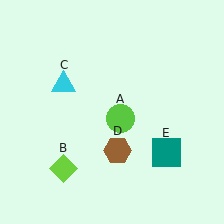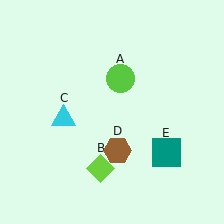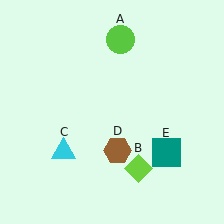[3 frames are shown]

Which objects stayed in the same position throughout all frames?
Brown hexagon (object D) and teal square (object E) remained stationary.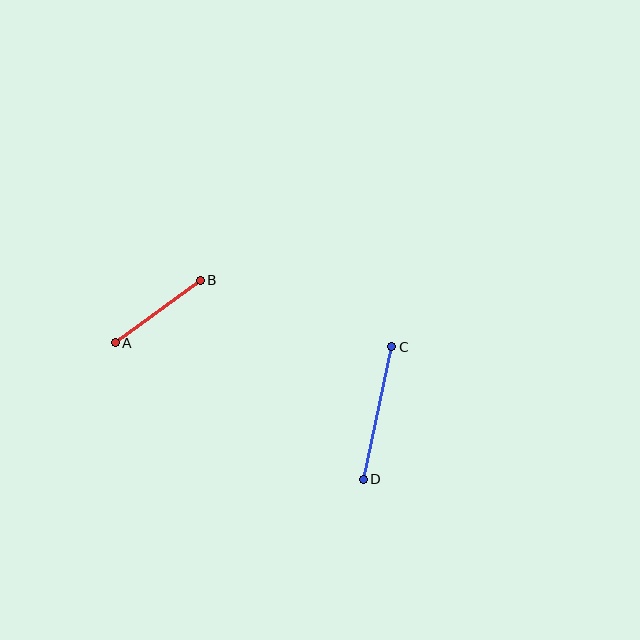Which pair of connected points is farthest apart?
Points C and D are farthest apart.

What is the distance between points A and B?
The distance is approximately 106 pixels.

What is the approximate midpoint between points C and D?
The midpoint is at approximately (378, 413) pixels.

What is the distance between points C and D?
The distance is approximately 136 pixels.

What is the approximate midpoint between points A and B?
The midpoint is at approximately (158, 312) pixels.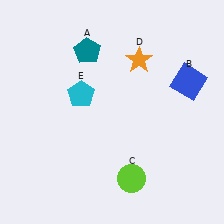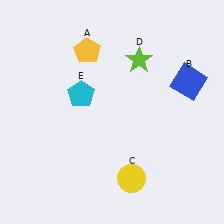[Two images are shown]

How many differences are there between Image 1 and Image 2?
There are 3 differences between the two images.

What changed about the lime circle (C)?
In Image 1, C is lime. In Image 2, it changed to yellow.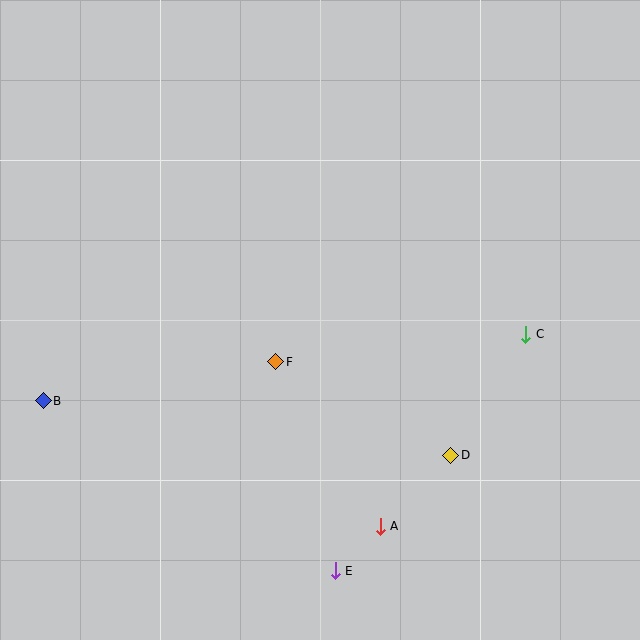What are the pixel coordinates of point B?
Point B is at (43, 401).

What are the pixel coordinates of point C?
Point C is at (526, 334).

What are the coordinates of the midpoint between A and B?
The midpoint between A and B is at (212, 464).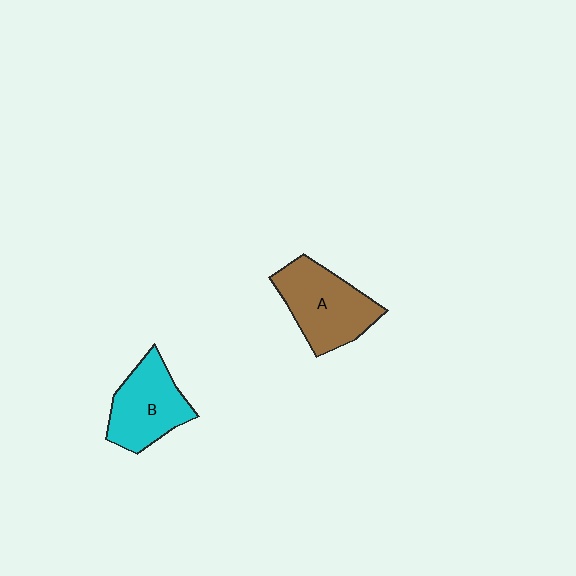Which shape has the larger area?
Shape A (brown).